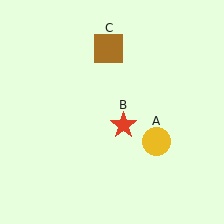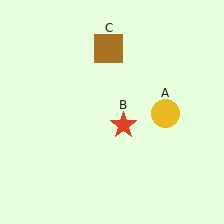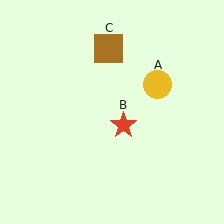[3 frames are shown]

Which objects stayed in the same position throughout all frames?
Red star (object B) and brown square (object C) remained stationary.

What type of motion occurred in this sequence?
The yellow circle (object A) rotated counterclockwise around the center of the scene.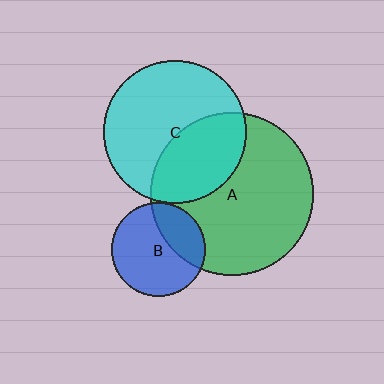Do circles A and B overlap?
Yes.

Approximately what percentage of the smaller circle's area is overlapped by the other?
Approximately 30%.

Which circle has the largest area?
Circle A (green).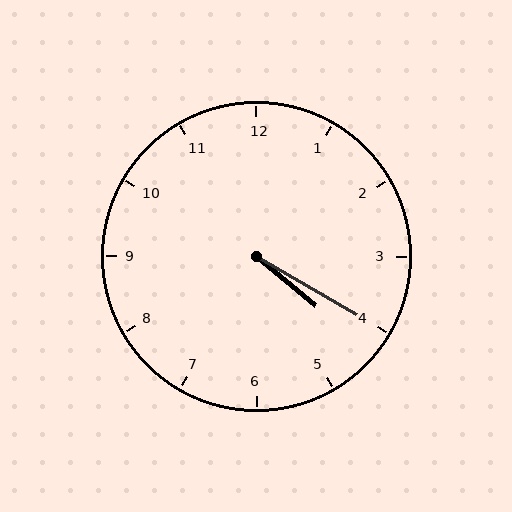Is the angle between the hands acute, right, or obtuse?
It is acute.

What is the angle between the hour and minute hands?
Approximately 10 degrees.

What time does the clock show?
4:20.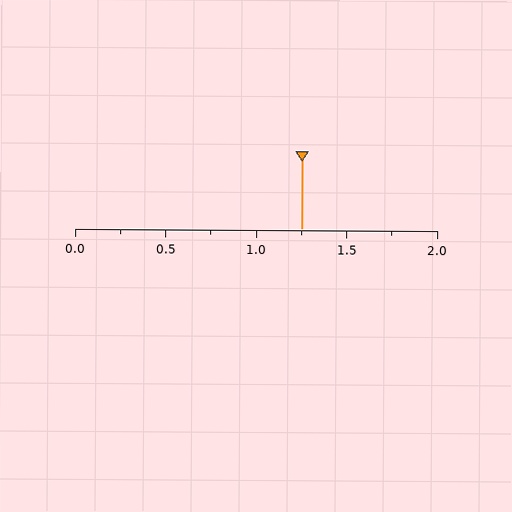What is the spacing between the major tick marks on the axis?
The major ticks are spaced 0.5 apart.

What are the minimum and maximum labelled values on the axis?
The axis runs from 0.0 to 2.0.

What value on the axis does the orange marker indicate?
The marker indicates approximately 1.25.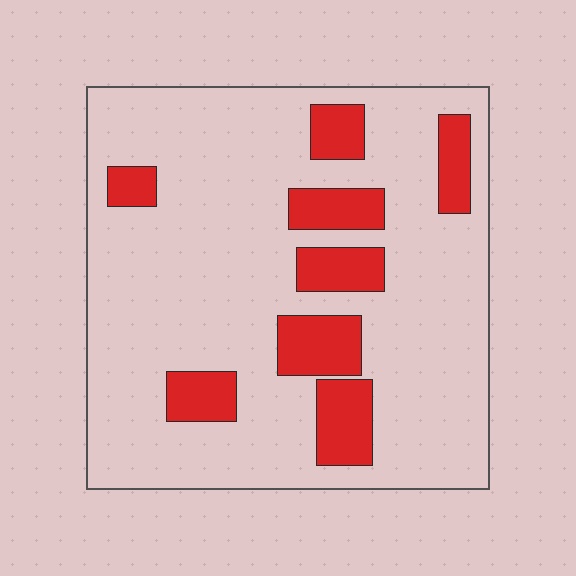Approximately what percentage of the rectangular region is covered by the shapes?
Approximately 20%.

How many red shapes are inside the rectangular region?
8.